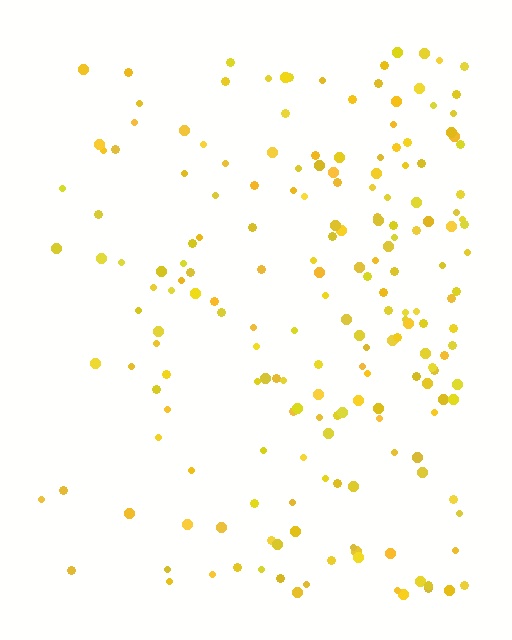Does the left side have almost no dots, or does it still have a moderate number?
Still a moderate number, just noticeably fewer than the right.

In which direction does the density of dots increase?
From left to right, with the right side densest.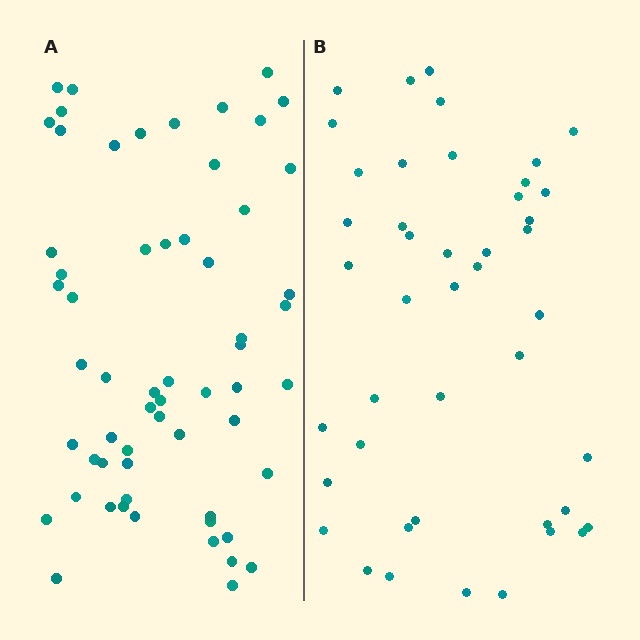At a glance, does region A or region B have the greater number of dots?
Region A (the left region) has more dots.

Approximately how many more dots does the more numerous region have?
Region A has approximately 15 more dots than region B.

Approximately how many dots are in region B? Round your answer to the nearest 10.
About 40 dots. (The exact count is 44, which rounds to 40.)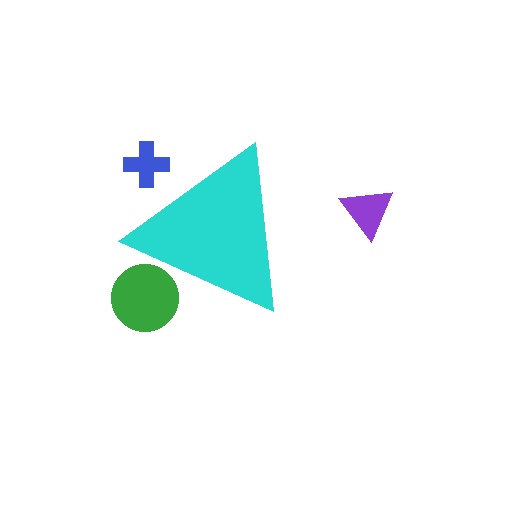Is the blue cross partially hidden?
Yes, the blue cross is partially hidden behind the cyan triangle.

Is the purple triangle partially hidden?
No, the purple triangle is fully visible.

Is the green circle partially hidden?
Yes, the green circle is partially hidden behind the cyan triangle.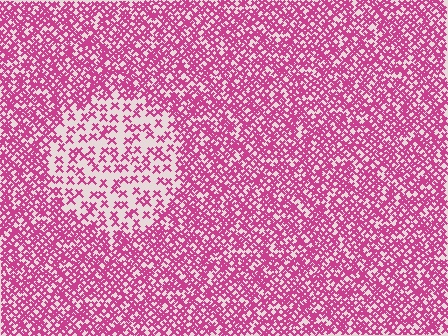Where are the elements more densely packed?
The elements are more densely packed outside the circle boundary.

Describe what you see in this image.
The image contains small magenta elements arranged at two different densities. A circle-shaped region is visible where the elements are less densely packed than the surrounding area.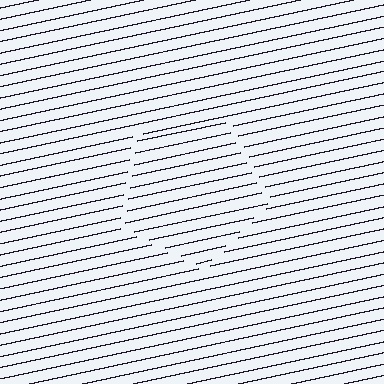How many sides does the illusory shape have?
5 sides — the line-ends trace a pentagon.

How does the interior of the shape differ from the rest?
The interior of the shape contains the same grating, shifted by half a period — the contour is defined by the phase discontinuity where line-ends from the inner and outer gratings abut.